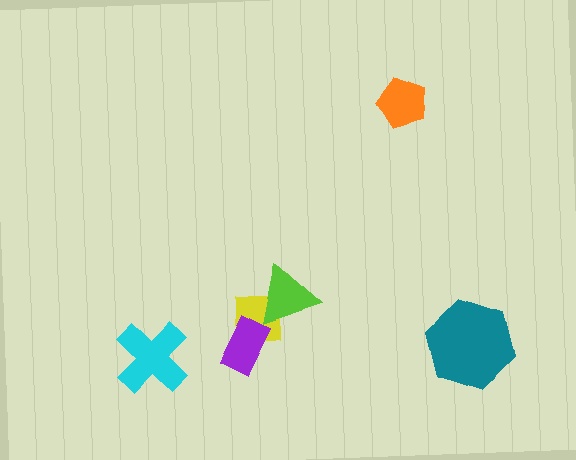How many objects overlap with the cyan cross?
0 objects overlap with the cyan cross.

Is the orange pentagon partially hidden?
No, no other shape covers it.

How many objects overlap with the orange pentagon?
0 objects overlap with the orange pentagon.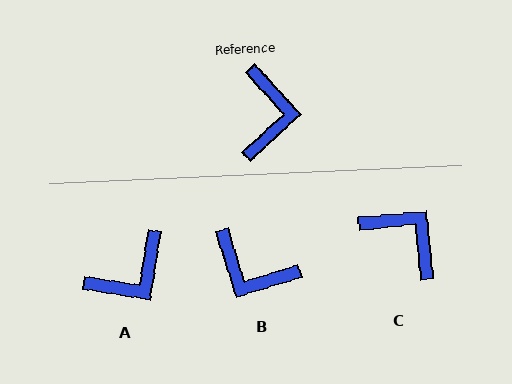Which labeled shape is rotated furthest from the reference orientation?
B, about 115 degrees away.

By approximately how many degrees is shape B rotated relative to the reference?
Approximately 115 degrees clockwise.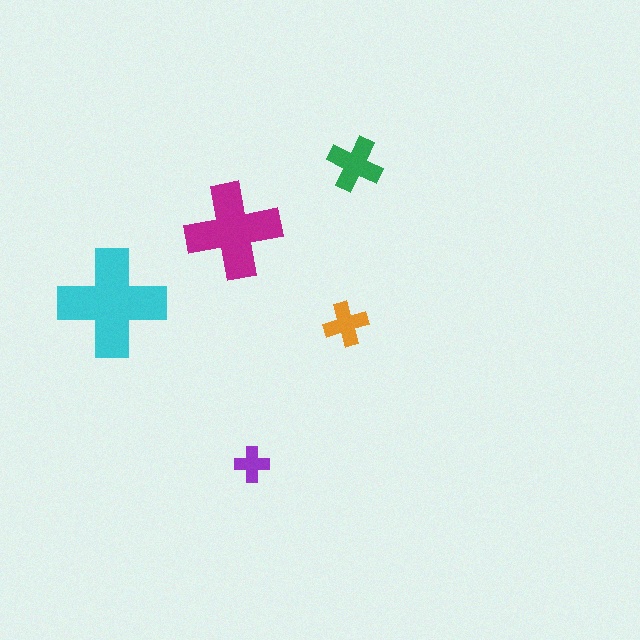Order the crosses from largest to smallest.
the cyan one, the magenta one, the green one, the orange one, the purple one.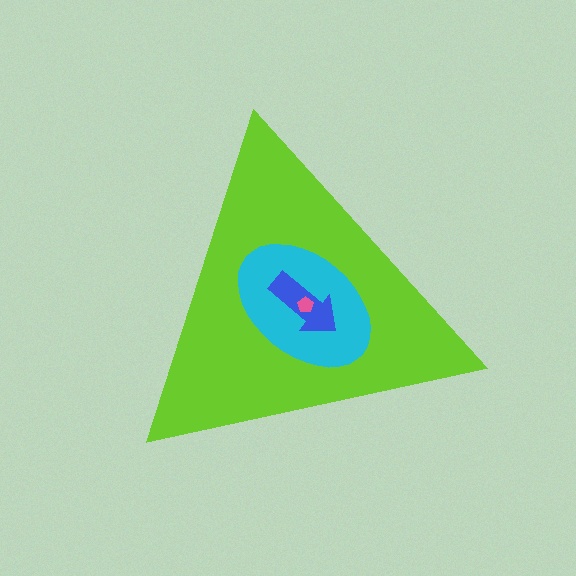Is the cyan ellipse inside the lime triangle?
Yes.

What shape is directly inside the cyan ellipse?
The blue arrow.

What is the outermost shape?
The lime triangle.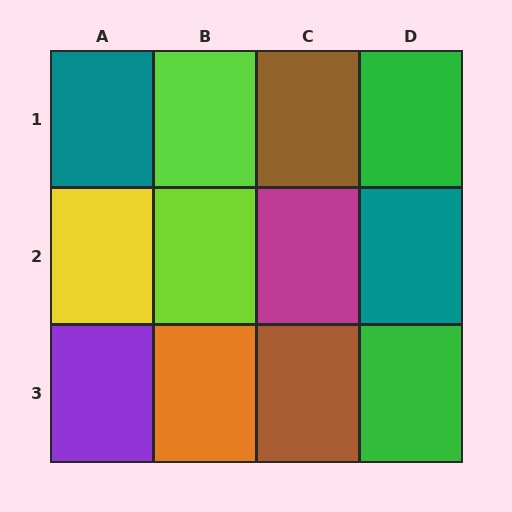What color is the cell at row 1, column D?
Green.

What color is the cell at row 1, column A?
Teal.